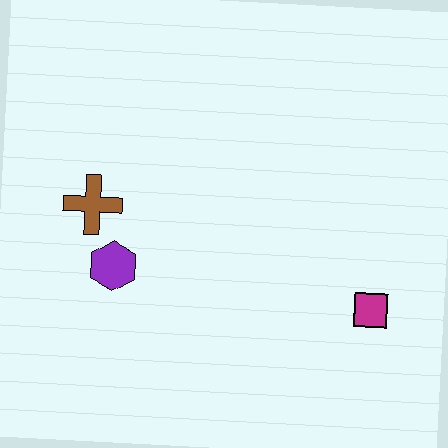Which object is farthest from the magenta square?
The brown cross is farthest from the magenta square.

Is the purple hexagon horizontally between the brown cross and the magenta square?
Yes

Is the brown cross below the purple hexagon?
No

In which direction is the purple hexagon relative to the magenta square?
The purple hexagon is to the left of the magenta square.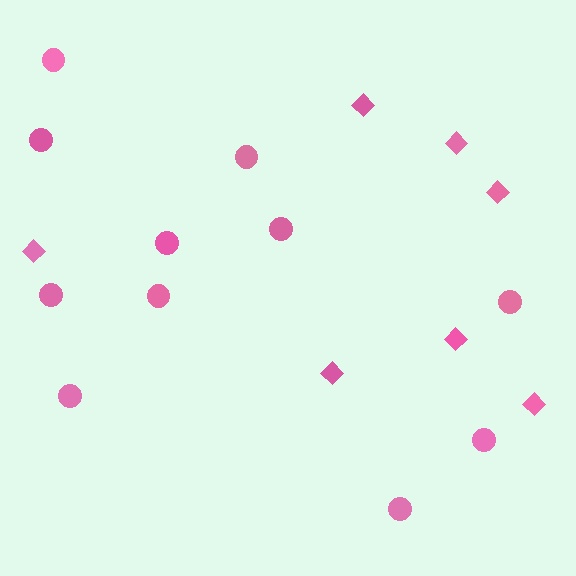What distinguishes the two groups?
There are 2 groups: one group of diamonds (7) and one group of circles (11).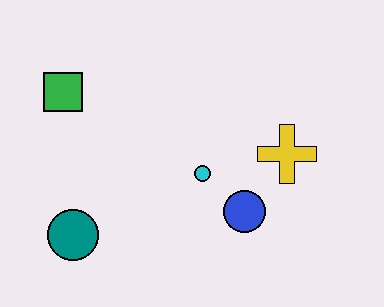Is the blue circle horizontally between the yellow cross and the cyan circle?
Yes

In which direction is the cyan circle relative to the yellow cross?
The cyan circle is to the left of the yellow cross.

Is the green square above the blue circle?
Yes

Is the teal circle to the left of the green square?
No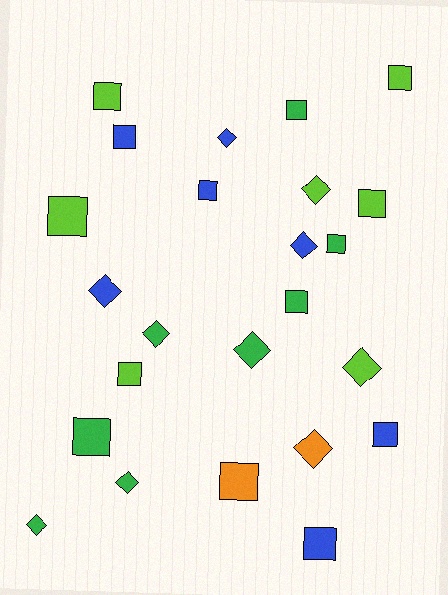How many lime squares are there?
There are 5 lime squares.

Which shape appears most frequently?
Square, with 14 objects.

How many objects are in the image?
There are 24 objects.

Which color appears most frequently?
Green, with 8 objects.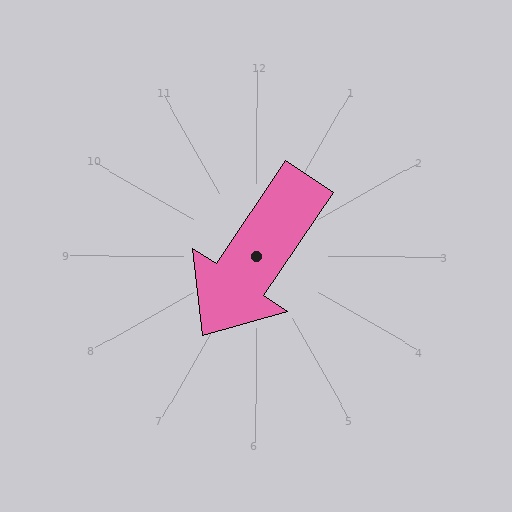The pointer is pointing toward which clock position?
Roughly 7 o'clock.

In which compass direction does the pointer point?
Southwest.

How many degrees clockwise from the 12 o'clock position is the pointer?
Approximately 214 degrees.